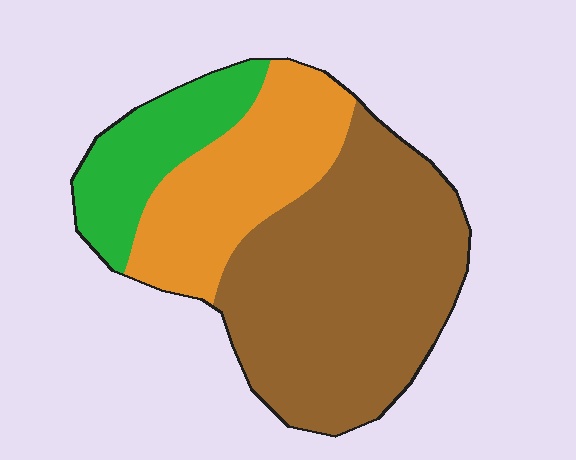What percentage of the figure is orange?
Orange takes up about one quarter (1/4) of the figure.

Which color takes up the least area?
Green, at roughly 20%.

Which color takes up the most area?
Brown, at roughly 55%.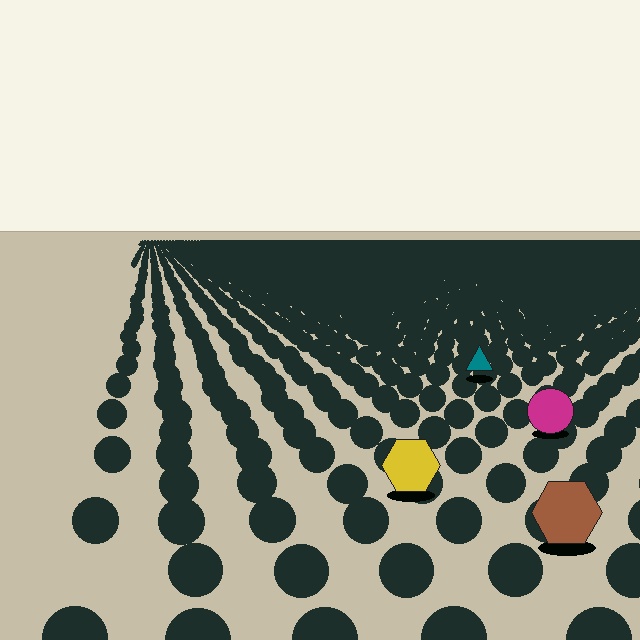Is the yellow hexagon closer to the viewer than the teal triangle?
Yes. The yellow hexagon is closer — you can tell from the texture gradient: the ground texture is coarser near it.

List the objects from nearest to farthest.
From nearest to farthest: the brown hexagon, the yellow hexagon, the magenta circle, the teal triangle.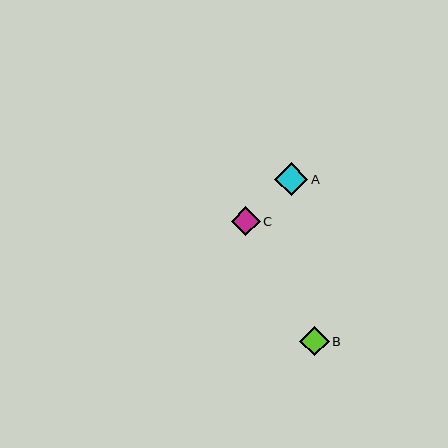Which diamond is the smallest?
Diamond C is the smallest with a size of approximately 29 pixels.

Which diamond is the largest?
Diamond A is the largest with a size of approximately 33 pixels.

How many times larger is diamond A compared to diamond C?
Diamond A is approximately 1.1 times the size of diamond C.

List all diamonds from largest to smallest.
From largest to smallest: A, B, C.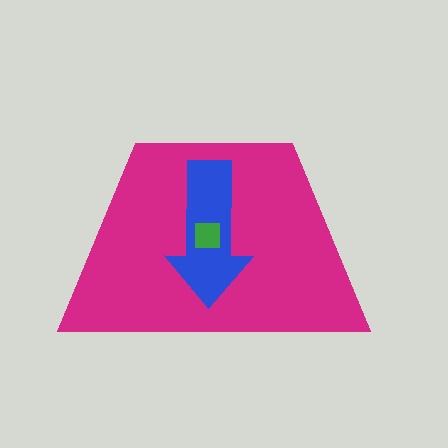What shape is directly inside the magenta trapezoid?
The blue arrow.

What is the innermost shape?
The green square.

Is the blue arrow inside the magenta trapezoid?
Yes.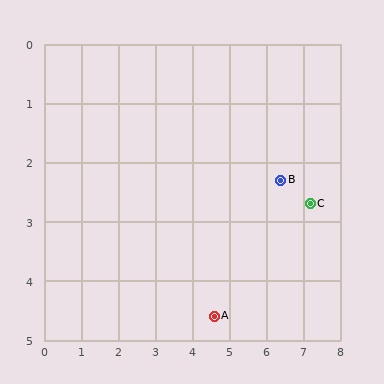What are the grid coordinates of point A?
Point A is at approximately (4.6, 4.6).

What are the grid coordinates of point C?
Point C is at approximately (7.2, 2.7).